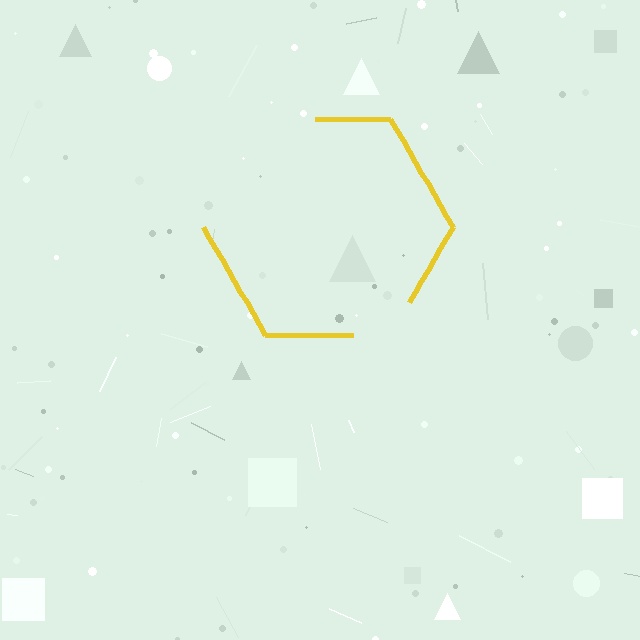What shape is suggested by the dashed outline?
The dashed outline suggests a hexagon.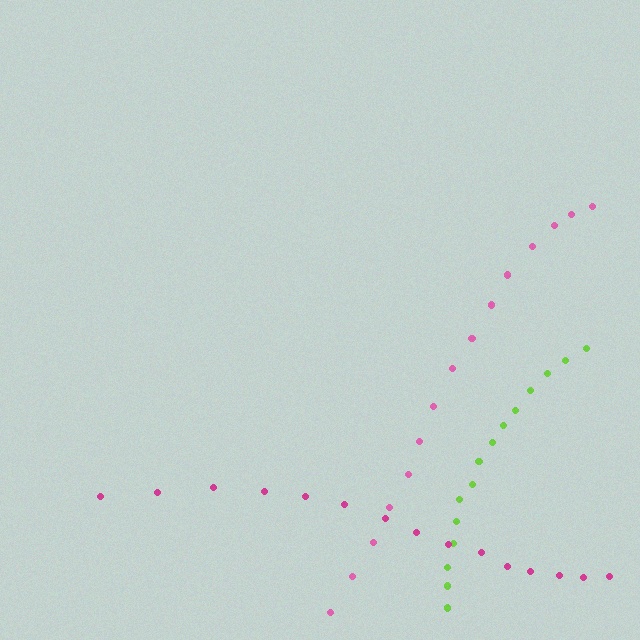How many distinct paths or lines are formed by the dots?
There are 3 distinct paths.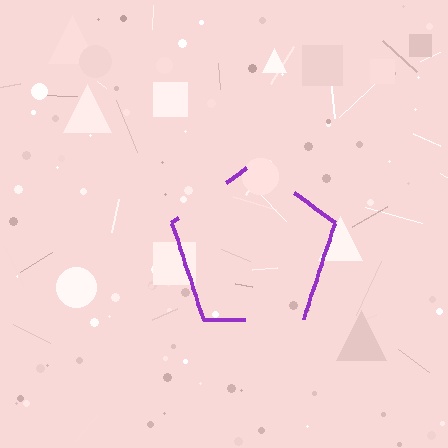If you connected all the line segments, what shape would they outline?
They would outline a pentagon.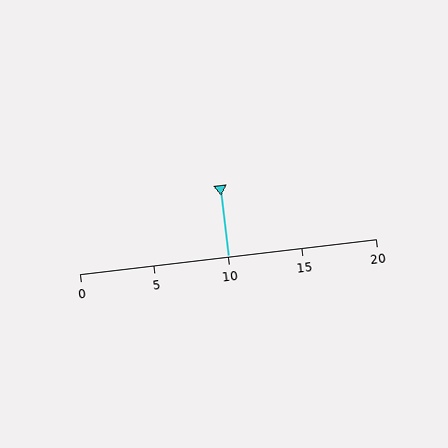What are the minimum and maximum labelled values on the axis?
The axis runs from 0 to 20.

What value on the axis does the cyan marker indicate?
The marker indicates approximately 10.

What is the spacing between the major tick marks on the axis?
The major ticks are spaced 5 apart.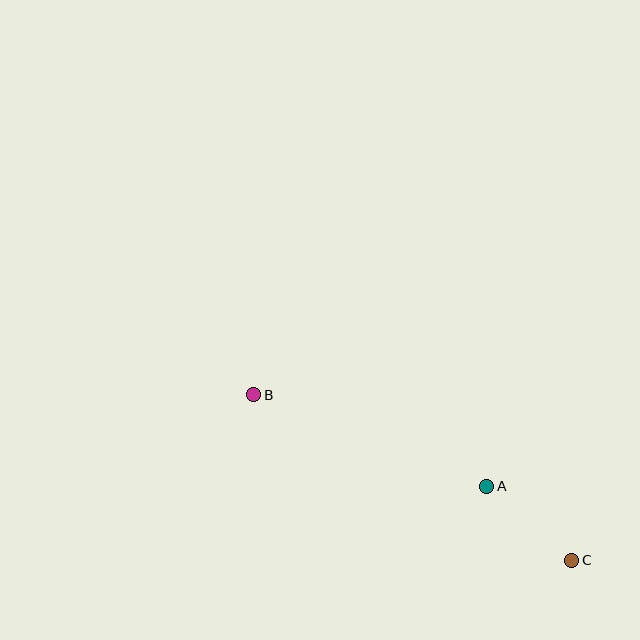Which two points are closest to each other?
Points A and C are closest to each other.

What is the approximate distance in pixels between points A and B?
The distance between A and B is approximately 250 pixels.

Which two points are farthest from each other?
Points B and C are farthest from each other.